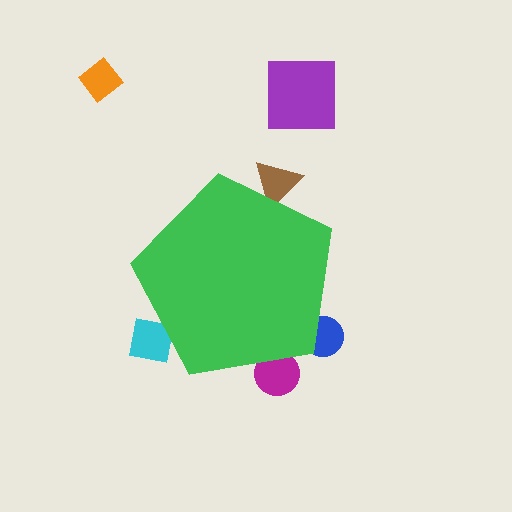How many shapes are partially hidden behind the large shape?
4 shapes are partially hidden.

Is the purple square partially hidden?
No, the purple square is fully visible.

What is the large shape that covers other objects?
A green pentagon.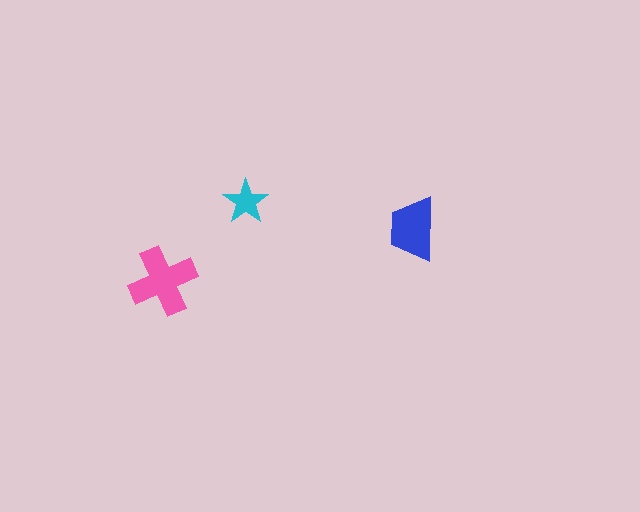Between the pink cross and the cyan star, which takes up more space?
The pink cross.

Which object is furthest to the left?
The pink cross is leftmost.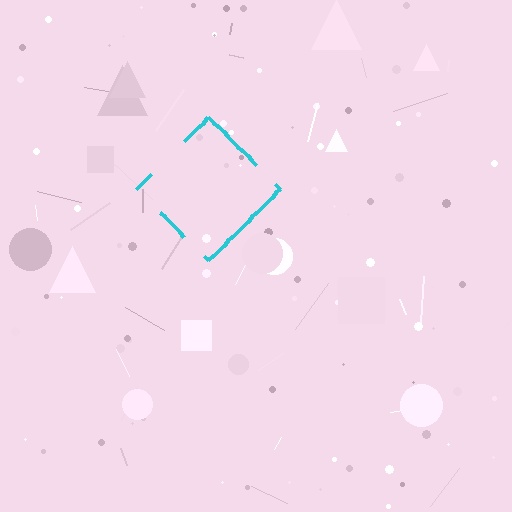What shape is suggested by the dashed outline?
The dashed outline suggests a diamond.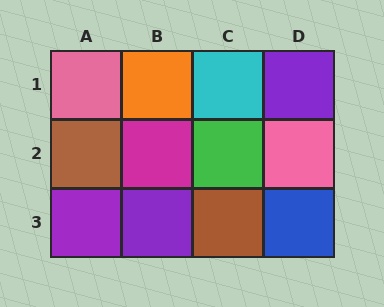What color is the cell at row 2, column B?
Magenta.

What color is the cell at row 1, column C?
Cyan.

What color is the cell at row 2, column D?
Pink.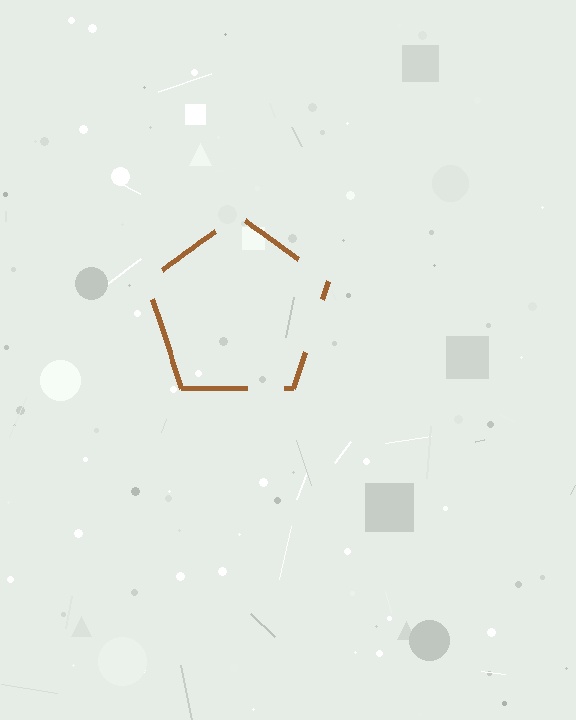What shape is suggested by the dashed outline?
The dashed outline suggests a pentagon.